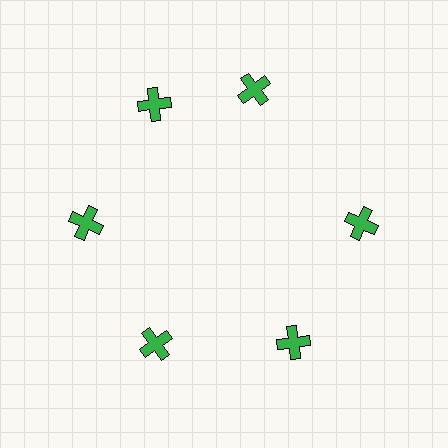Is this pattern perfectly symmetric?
No. The 6 green crosses are arranged in a ring, but one element near the 1 o'clock position is rotated out of alignment along the ring, breaking the 6-fold rotational symmetry.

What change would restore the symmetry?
The symmetry would be restored by rotating it back into even spacing with its neighbors so that all 6 crosses sit at equal angles and equal distance from the center.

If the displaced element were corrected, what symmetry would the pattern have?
It would have 6-fold rotational symmetry — the pattern would map onto itself every 60 degrees.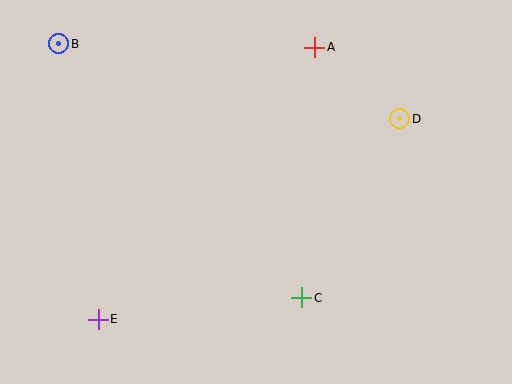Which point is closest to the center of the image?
Point C at (302, 298) is closest to the center.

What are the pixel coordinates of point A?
Point A is at (315, 47).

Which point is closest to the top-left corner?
Point B is closest to the top-left corner.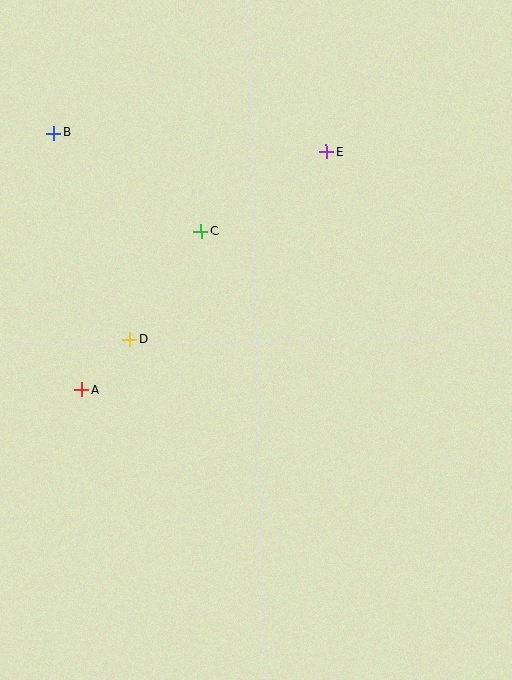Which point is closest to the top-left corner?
Point B is closest to the top-left corner.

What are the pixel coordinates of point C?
Point C is at (201, 232).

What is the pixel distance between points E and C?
The distance between E and C is 148 pixels.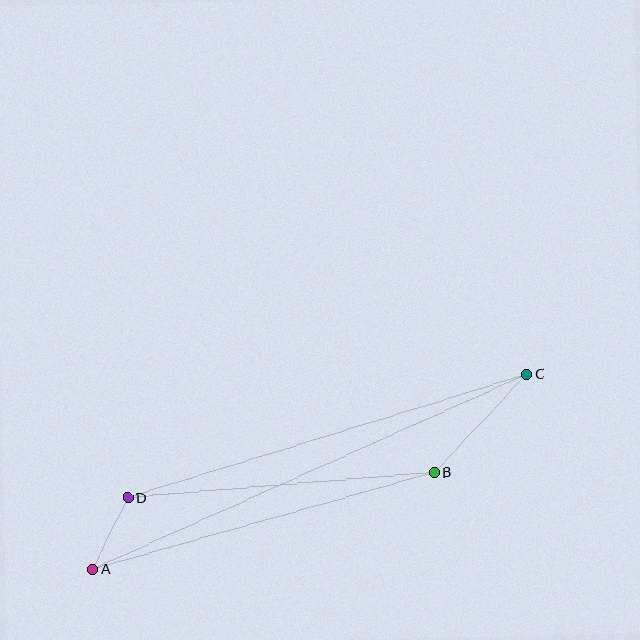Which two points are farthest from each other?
Points A and C are farthest from each other.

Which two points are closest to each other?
Points A and D are closest to each other.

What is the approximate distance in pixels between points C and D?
The distance between C and D is approximately 418 pixels.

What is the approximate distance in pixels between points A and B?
The distance between A and B is approximately 355 pixels.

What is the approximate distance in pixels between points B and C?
The distance between B and C is approximately 135 pixels.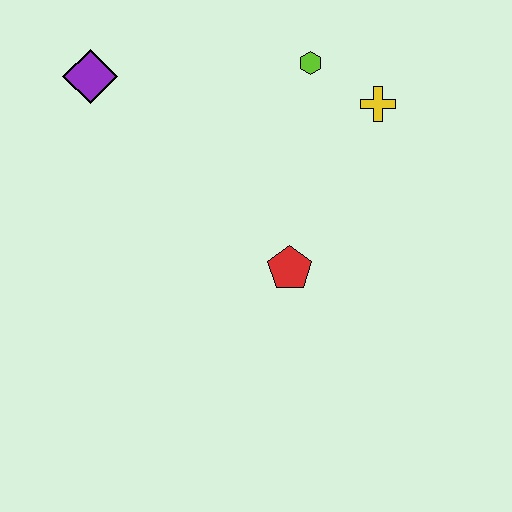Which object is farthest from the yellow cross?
The purple diamond is farthest from the yellow cross.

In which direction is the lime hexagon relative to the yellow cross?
The lime hexagon is to the left of the yellow cross.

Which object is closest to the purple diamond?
The lime hexagon is closest to the purple diamond.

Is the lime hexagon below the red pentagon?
No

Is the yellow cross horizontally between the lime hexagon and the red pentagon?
No